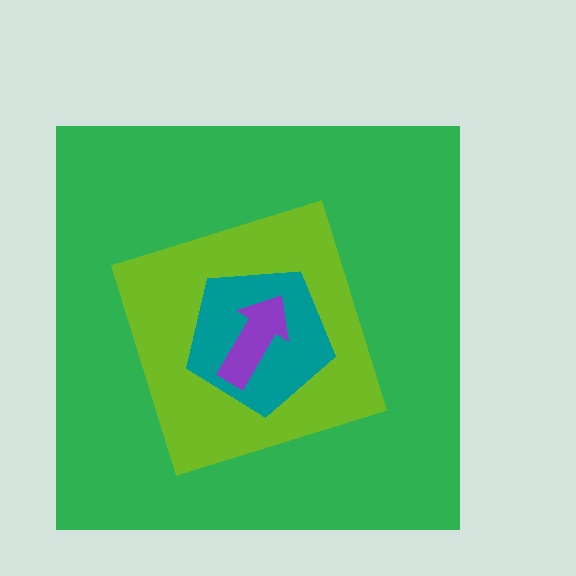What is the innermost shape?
The purple arrow.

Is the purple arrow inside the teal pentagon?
Yes.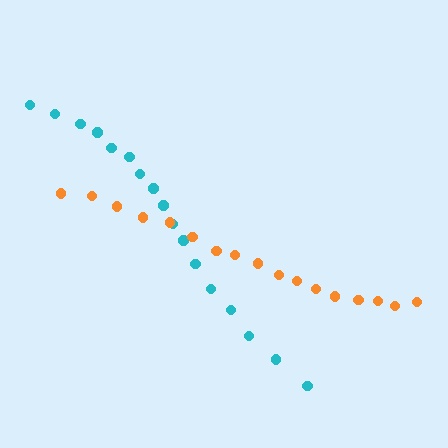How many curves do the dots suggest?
There are 2 distinct paths.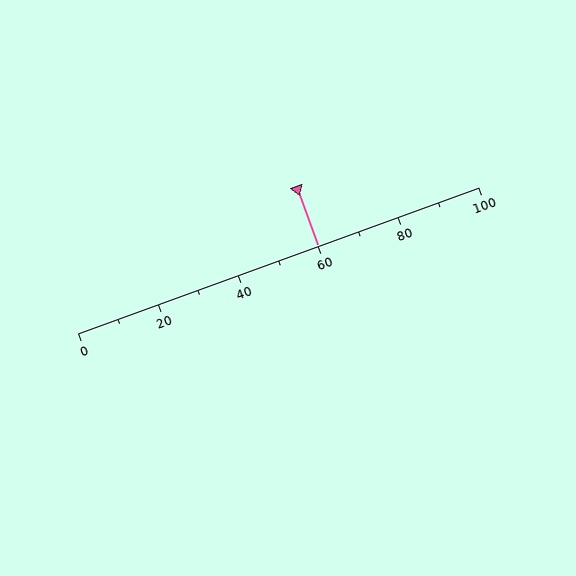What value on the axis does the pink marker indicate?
The marker indicates approximately 60.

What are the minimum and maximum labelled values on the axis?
The axis runs from 0 to 100.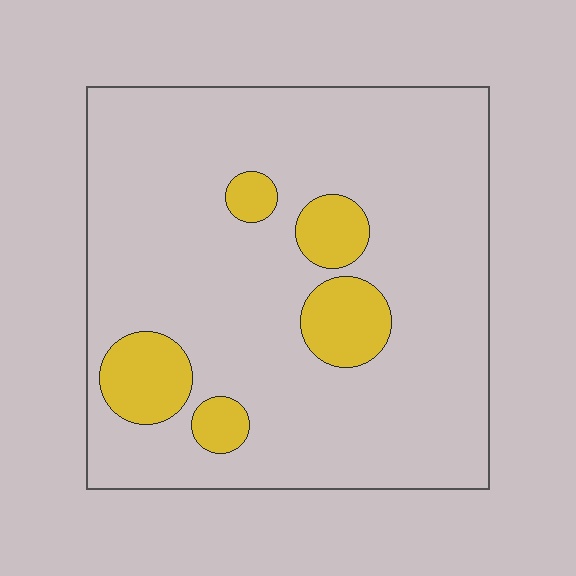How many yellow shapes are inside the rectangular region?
5.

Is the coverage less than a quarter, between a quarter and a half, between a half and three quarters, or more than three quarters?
Less than a quarter.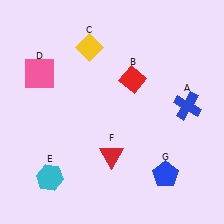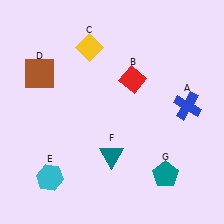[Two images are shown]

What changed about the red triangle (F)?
In Image 1, F is red. In Image 2, it changed to teal.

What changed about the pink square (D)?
In Image 1, D is pink. In Image 2, it changed to brown.